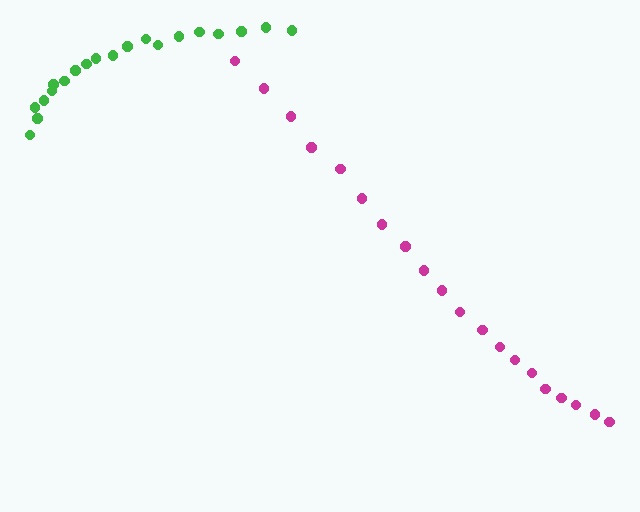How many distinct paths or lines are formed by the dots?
There are 2 distinct paths.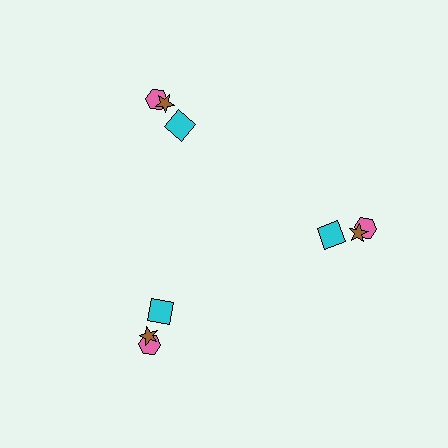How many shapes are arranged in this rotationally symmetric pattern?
There are 9 shapes, arranged in 3 groups of 3.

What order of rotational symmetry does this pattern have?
This pattern has 3-fold rotational symmetry.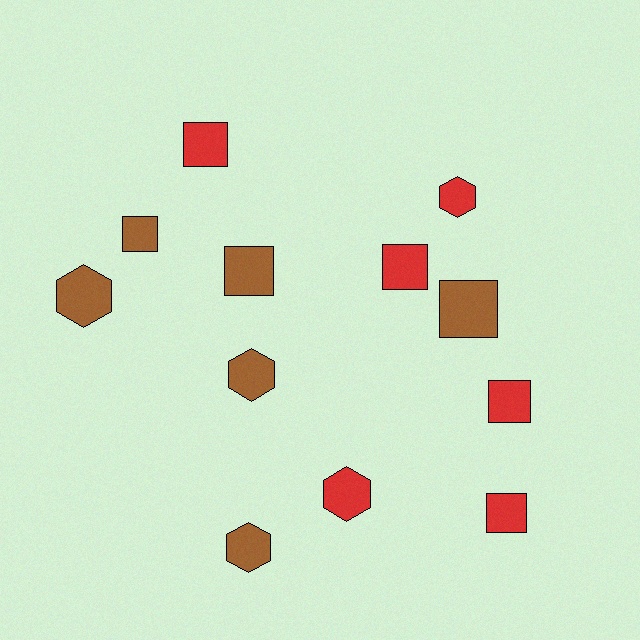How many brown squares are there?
There are 3 brown squares.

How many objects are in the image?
There are 12 objects.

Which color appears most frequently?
Brown, with 6 objects.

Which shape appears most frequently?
Square, with 7 objects.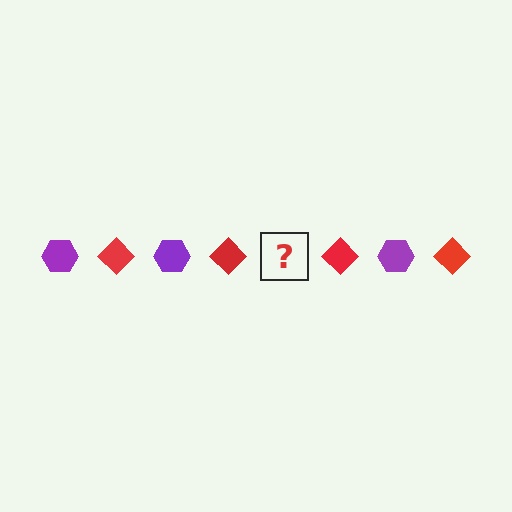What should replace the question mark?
The question mark should be replaced with a purple hexagon.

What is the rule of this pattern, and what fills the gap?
The rule is that the pattern alternates between purple hexagon and red diamond. The gap should be filled with a purple hexagon.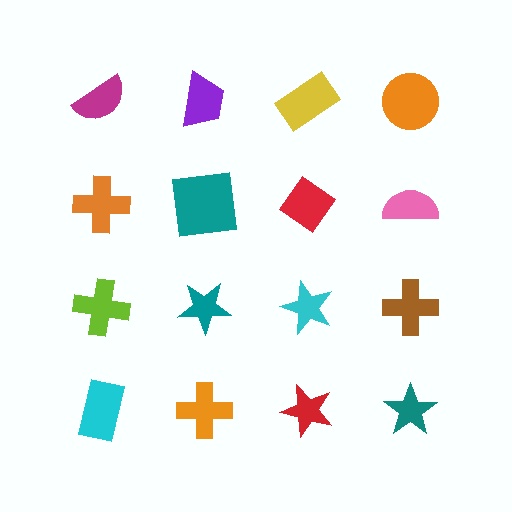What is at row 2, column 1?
An orange cross.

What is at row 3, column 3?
A cyan star.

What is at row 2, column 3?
A red diamond.